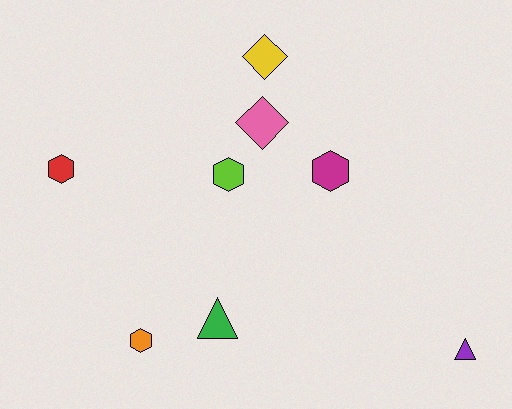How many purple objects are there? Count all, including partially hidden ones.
There is 1 purple object.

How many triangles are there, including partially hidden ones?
There are 2 triangles.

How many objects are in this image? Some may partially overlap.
There are 8 objects.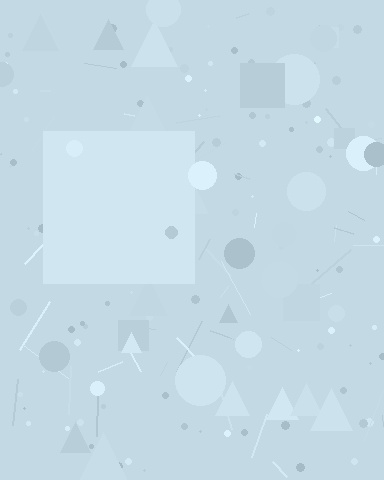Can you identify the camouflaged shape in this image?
The camouflaged shape is a square.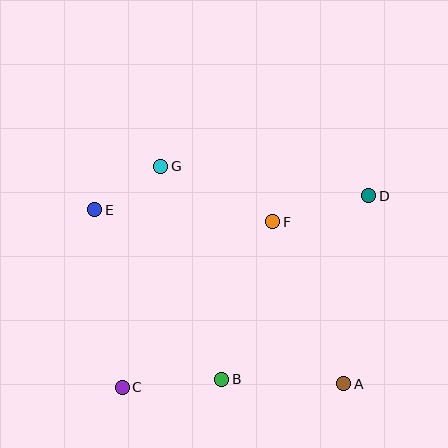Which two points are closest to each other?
Points E and G are closest to each other.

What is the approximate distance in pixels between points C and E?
The distance between C and E is approximately 180 pixels.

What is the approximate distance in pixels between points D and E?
The distance between D and E is approximately 275 pixels.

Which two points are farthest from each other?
Points C and D are farthest from each other.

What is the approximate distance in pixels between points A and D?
The distance between A and D is approximately 190 pixels.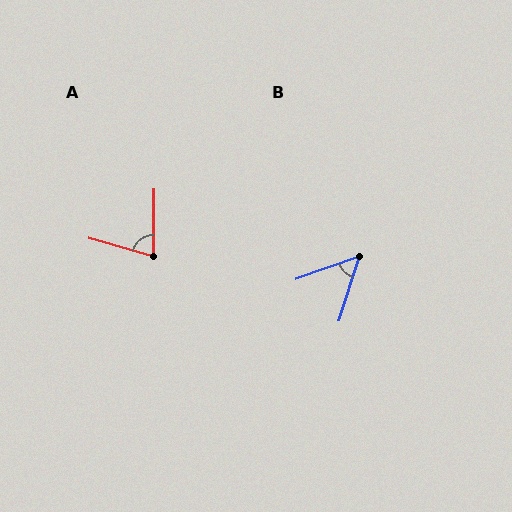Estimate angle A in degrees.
Approximately 74 degrees.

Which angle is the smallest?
B, at approximately 52 degrees.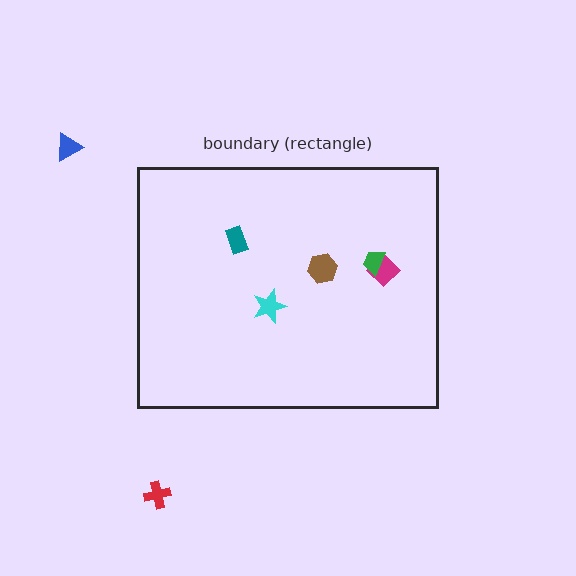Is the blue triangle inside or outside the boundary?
Outside.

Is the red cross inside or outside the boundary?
Outside.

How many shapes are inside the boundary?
5 inside, 2 outside.